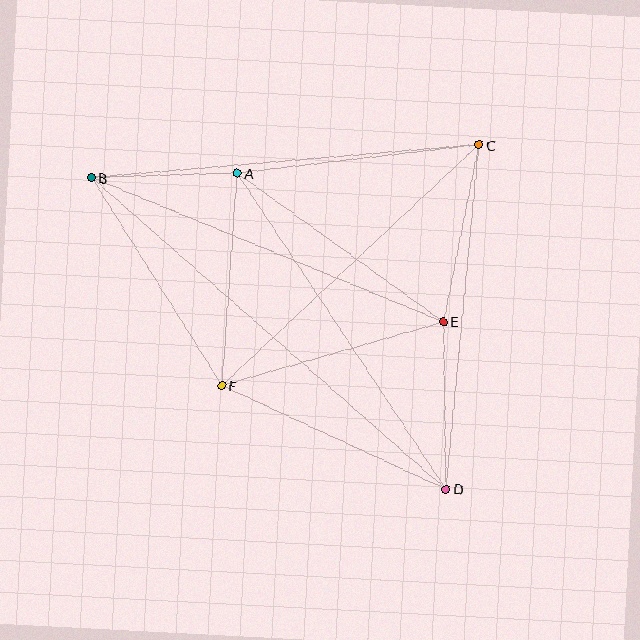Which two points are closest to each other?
Points A and B are closest to each other.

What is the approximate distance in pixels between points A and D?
The distance between A and D is approximately 379 pixels.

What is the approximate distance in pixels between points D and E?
The distance between D and E is approximately 167 pixels.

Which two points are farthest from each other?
Points B and D are farthest from each other.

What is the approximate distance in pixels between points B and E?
The distance between B and E is approximately 380 pixels.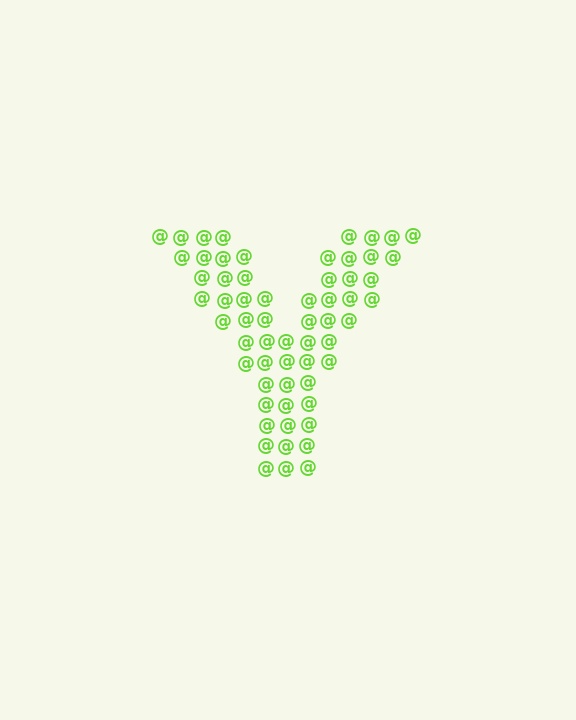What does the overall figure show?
The overall figure shows the letter Y.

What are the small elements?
The small elements are at signs.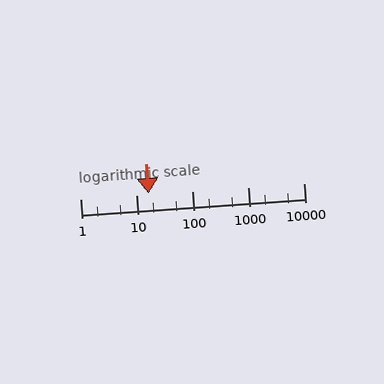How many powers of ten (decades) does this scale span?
The scale spans 4 decades, from 1 to 10000.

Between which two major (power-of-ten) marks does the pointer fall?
The pointer is between 10 and 100.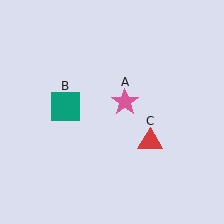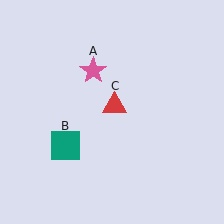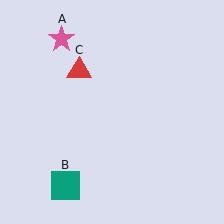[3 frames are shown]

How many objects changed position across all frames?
3 objects changed position: pink star (object A), teal square (object B), red triangle (object C).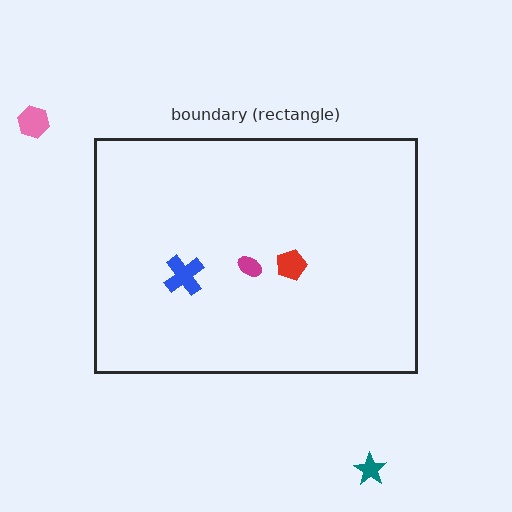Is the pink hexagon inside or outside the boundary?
Outside.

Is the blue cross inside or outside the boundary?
Inside.